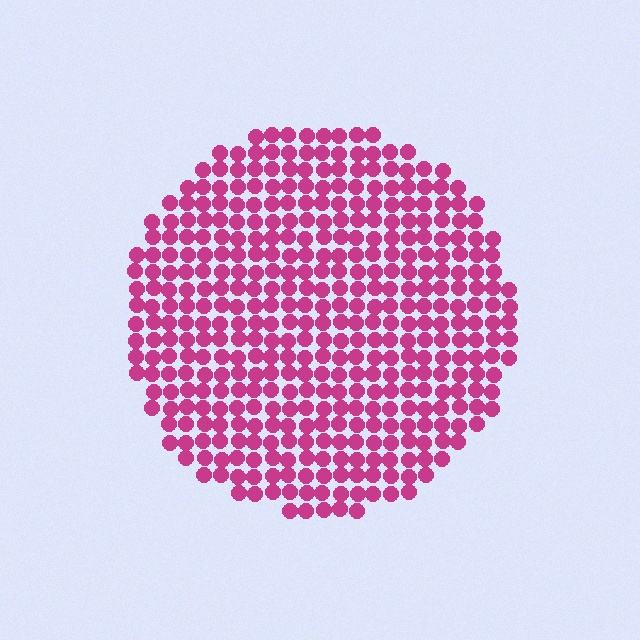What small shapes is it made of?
It is made of small circles.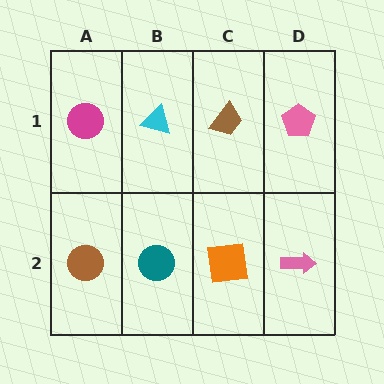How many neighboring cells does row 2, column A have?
2.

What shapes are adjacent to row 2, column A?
A magenta circle (row 1, column A), a teal circle (row 2, column B).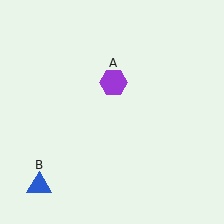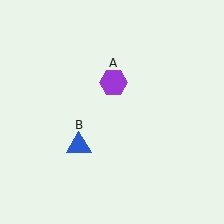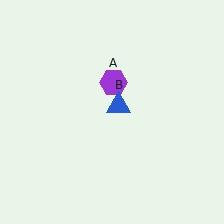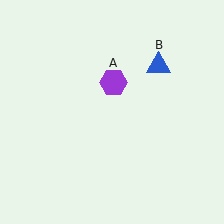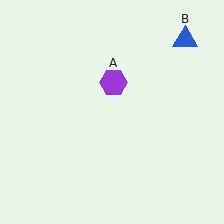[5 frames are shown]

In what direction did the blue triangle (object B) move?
The blue triangle (object B) moved up and to the right.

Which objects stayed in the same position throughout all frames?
Purple hexagon (object A) remained stationary.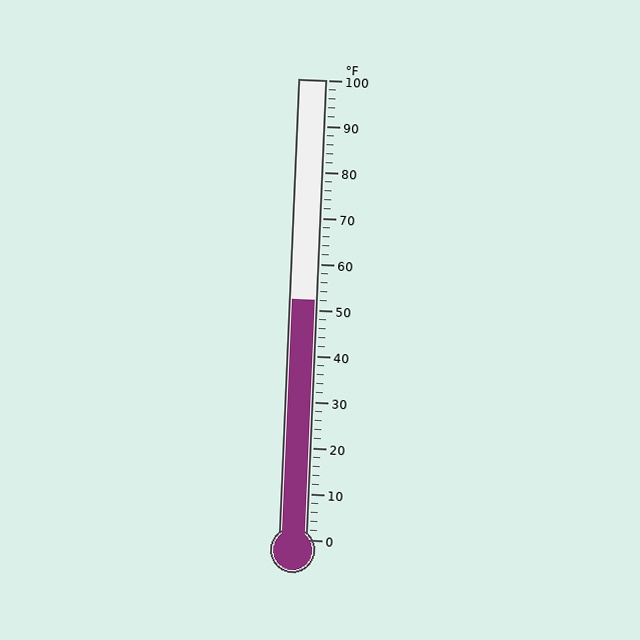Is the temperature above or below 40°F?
The temperature is above 40°F.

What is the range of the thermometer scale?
The thermometer scale ranges from 0°F to 100°F.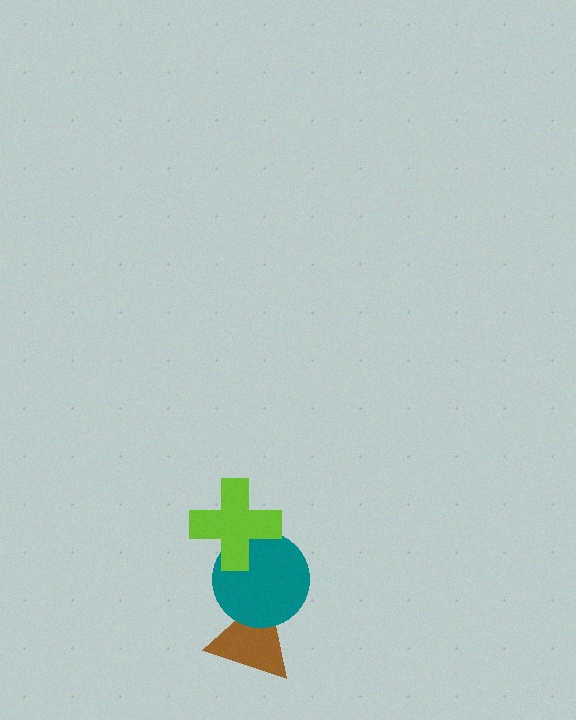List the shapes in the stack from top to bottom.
From top to bottom: the lime cross, the teal circle, the brown triangle.